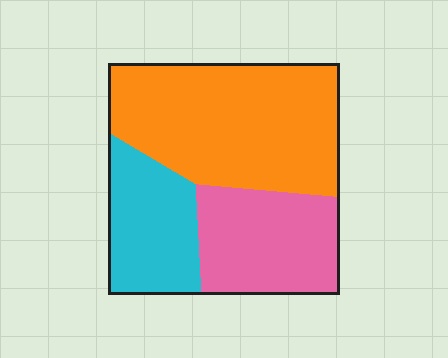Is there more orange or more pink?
Orange.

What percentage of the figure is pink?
Pink takes up about one quarter (1/4) of the figure.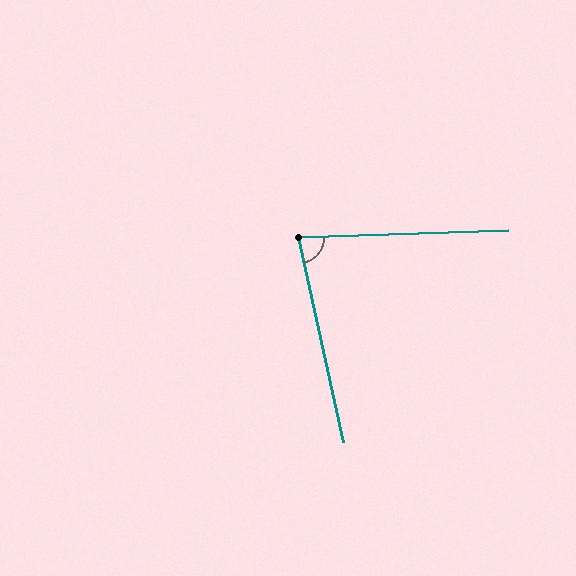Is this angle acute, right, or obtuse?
It is acute.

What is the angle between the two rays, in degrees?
Approximately 80 degrees.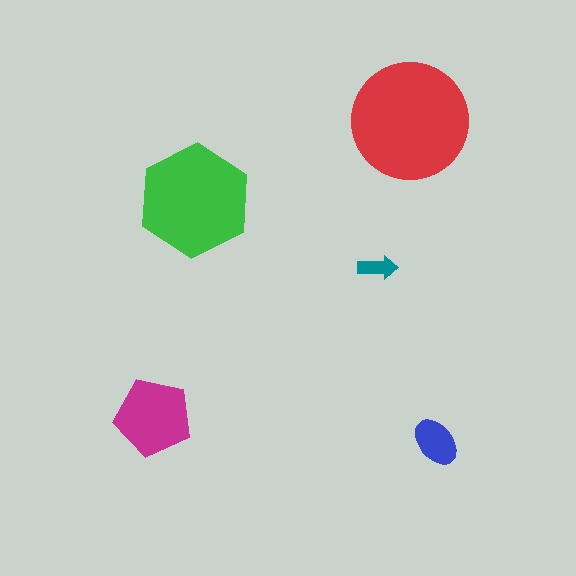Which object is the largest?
The red circle.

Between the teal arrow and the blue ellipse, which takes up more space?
The blue ellipse.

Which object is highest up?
The red circle is topmost.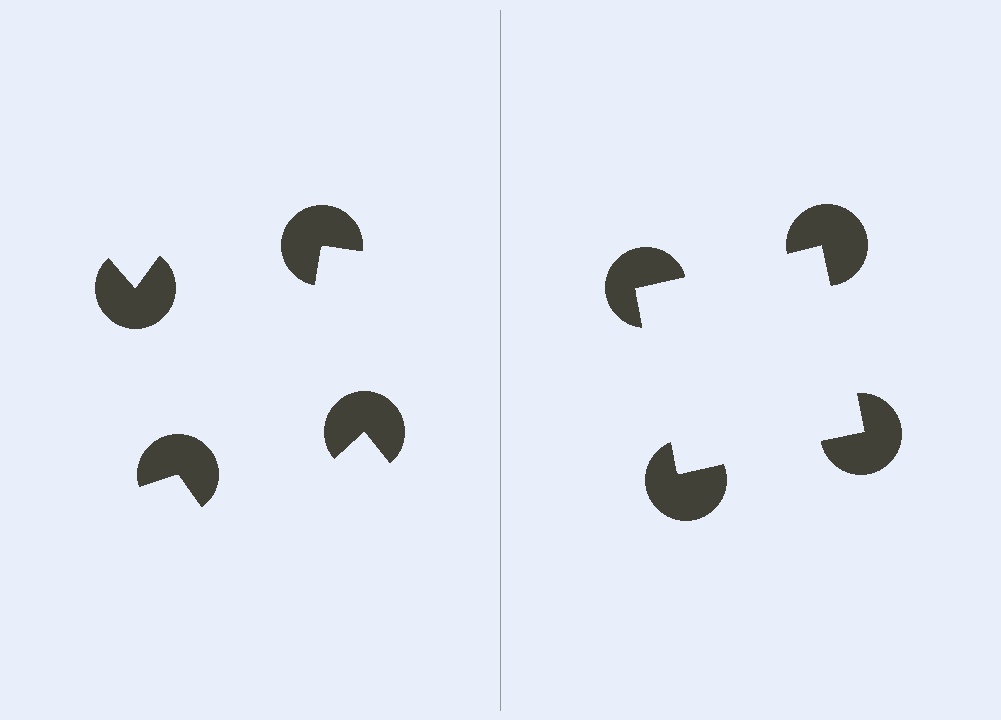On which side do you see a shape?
An illusory square appears on the right side. On the left side the wedge cuts are rotated, so no coherent shape forms.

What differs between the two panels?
The pac-man discs are positioned identically on both sides; only the wedge orientations differ. On the right they align to a square; on the left they are misaligned.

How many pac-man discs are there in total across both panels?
8 — 4 on each side.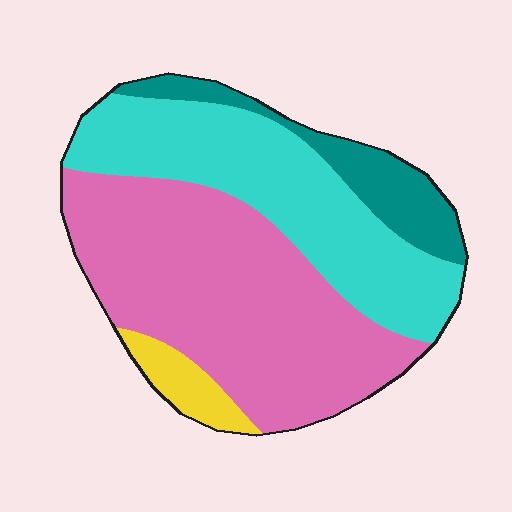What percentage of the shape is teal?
Teal covers 12% of the shape.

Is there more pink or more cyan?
Pink.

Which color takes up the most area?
Pink, at roughly 50%.